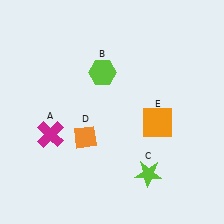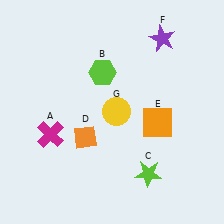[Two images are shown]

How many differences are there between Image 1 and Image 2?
There are 2 differences between the two images.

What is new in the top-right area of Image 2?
A yellow circle (G) was added in the top-right area of Image 2.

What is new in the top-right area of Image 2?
A purple star (F) was added in the top-right area of Image 2.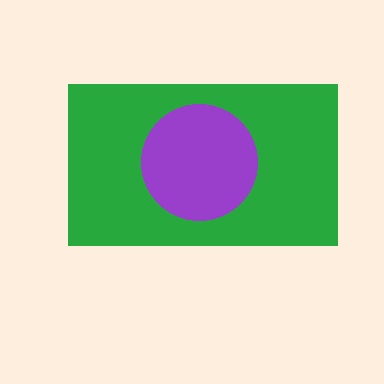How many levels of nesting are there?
2.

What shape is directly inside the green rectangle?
The purple circle.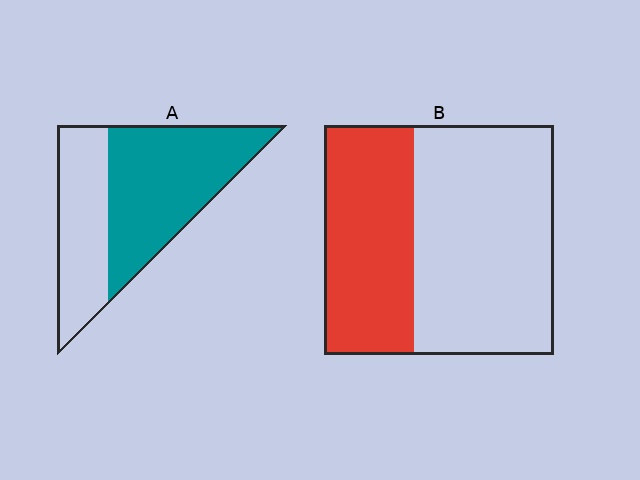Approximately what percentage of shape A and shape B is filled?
A is approximately 60% and B is approximately 40%.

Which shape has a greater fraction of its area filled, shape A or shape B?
Shape A.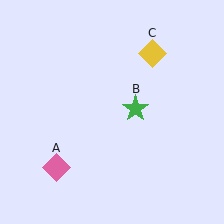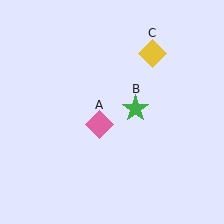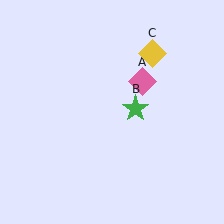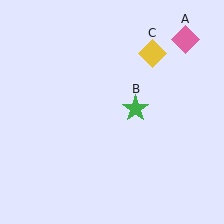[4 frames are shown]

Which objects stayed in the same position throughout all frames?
Green star (object B) and yellow diamond (object C) remained stationary.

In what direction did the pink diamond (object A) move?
The pink diamond (object A) moved up and to the right.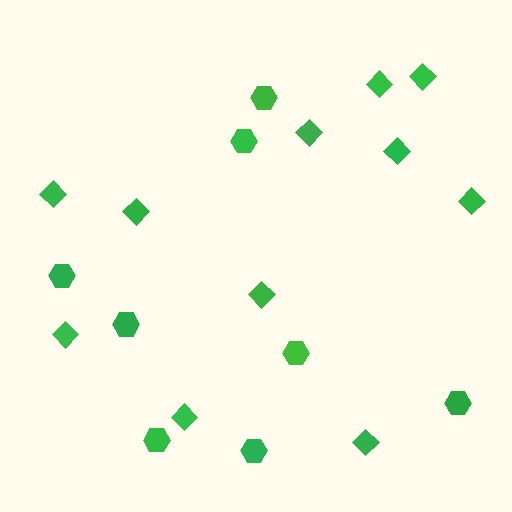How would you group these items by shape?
There are 2 groups: one group of diamonds (11) and one group of hexagons (8).